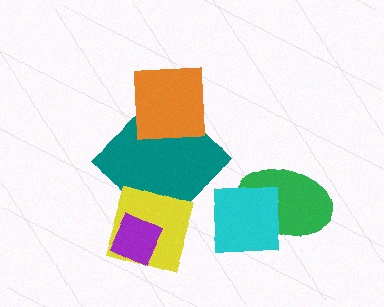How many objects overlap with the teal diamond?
2 objects overlap with the teal diamond.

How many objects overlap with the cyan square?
1 object overlaps with the cyan square.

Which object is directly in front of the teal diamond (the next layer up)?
The yellow square is directly in front of the teal diamond.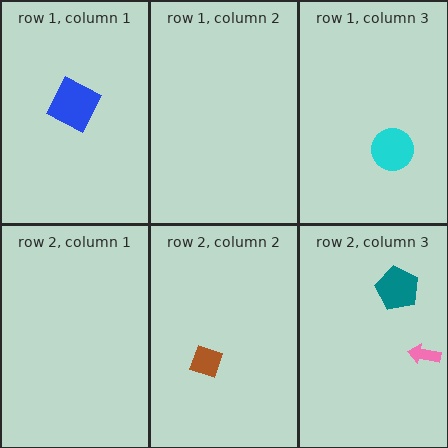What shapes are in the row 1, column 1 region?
The blue square.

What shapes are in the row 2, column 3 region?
The teal pentagon, the pink arrow.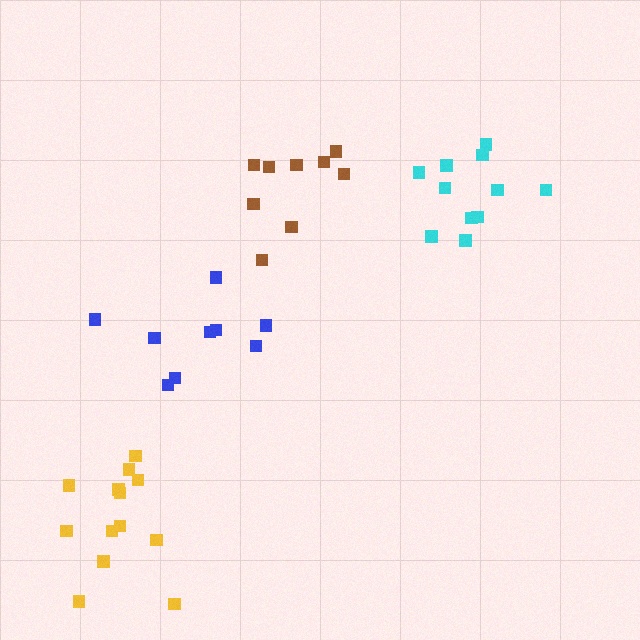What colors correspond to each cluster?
The clusters are colored: yellow, blue, brown, cyan.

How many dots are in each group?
Group 1: 14 dots, Group 2: 9 dots, Group 3: 9 dots, Group 4: 11 dots (43 total).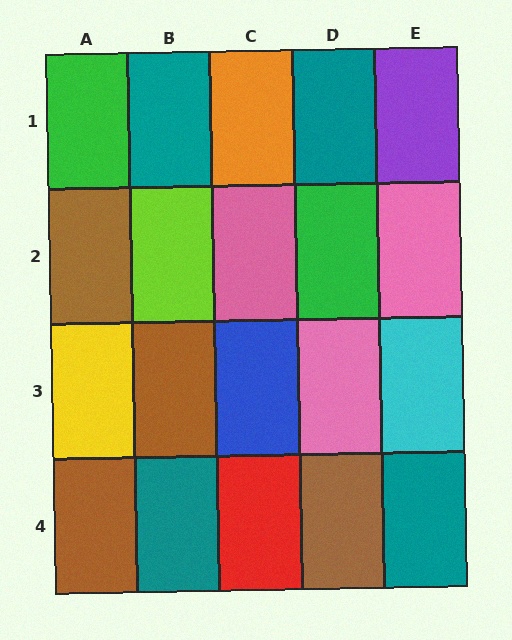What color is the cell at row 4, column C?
Red.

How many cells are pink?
3 cells are pink.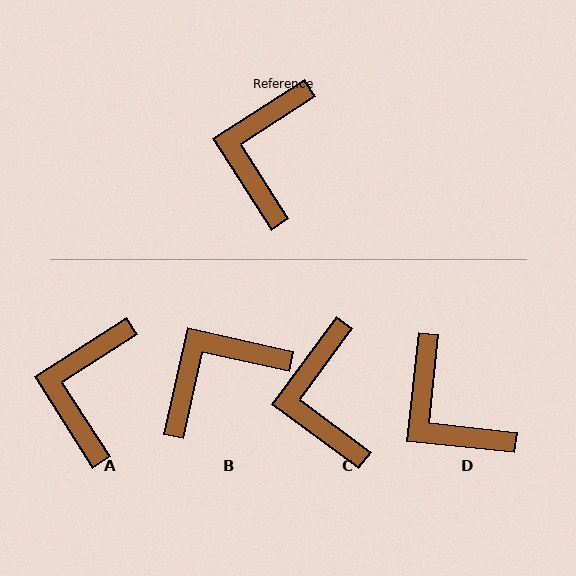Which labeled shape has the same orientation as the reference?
A.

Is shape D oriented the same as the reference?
No, it is off by about 51 degrees.